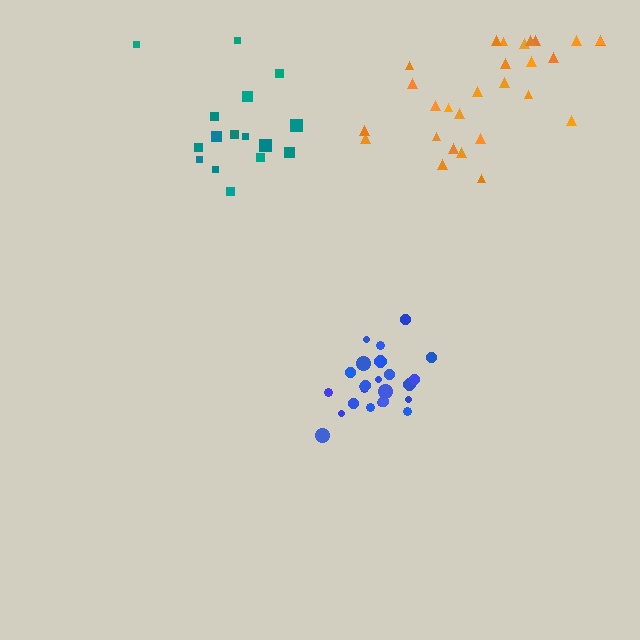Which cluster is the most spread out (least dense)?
Orange.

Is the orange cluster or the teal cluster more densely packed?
Teal.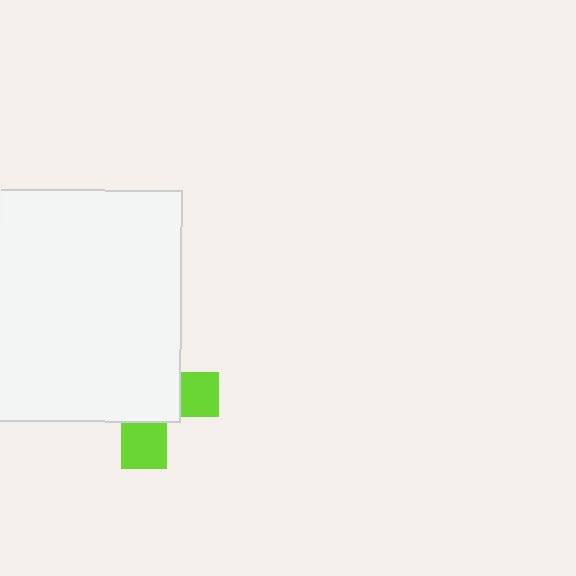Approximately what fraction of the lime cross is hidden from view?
Roughly 66% of the lime cross is hidden behind the white square.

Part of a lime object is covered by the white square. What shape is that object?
It is a cross.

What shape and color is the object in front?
The object in front is a white square.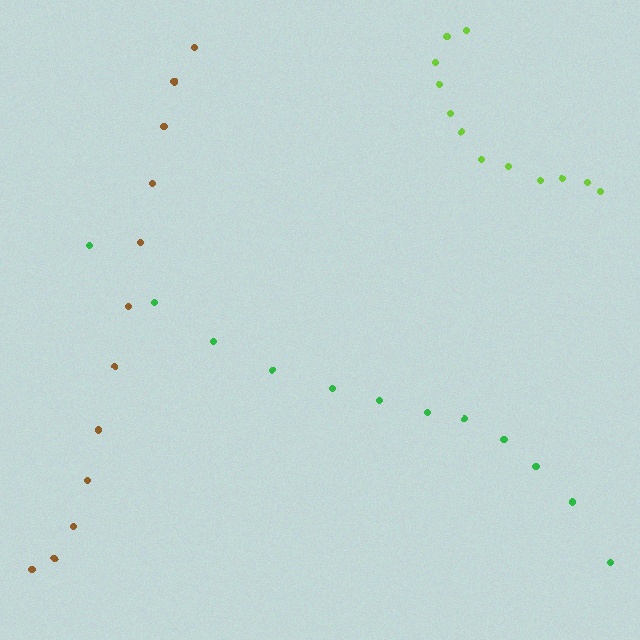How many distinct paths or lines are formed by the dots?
There are 3 distinct paths.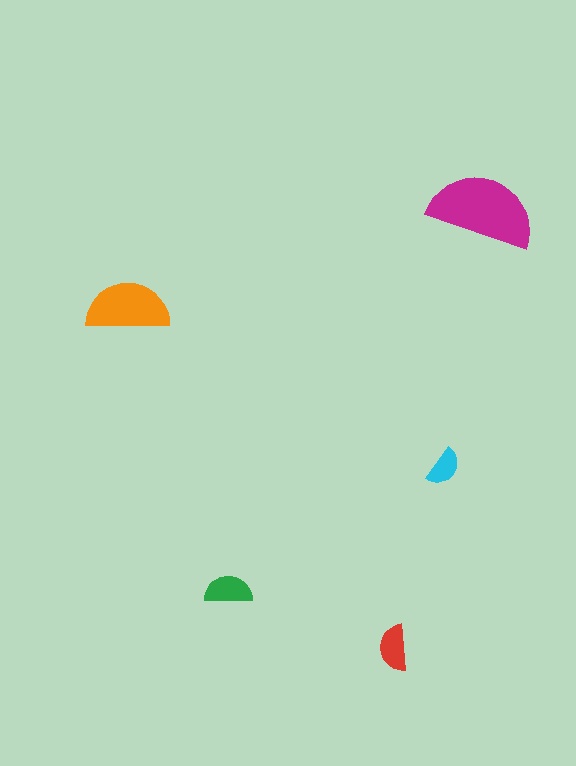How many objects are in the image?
There are 5 objects in the image.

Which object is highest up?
The magenta semicircle is topmost.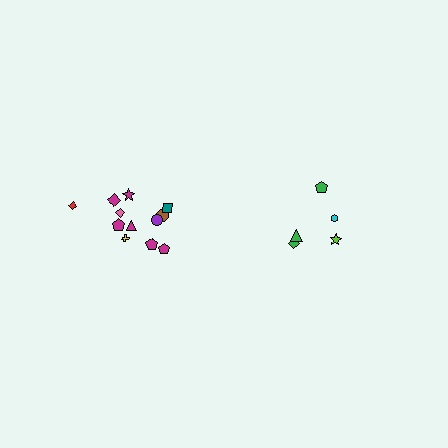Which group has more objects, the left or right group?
The left group.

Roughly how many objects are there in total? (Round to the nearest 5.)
Roughly 15 objects in total.